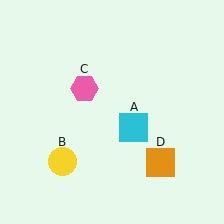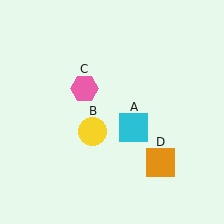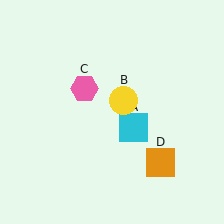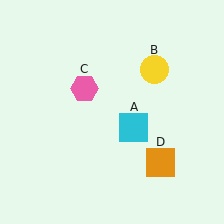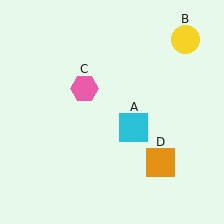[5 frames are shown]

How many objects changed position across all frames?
1 object changed position: yellow circle (object B).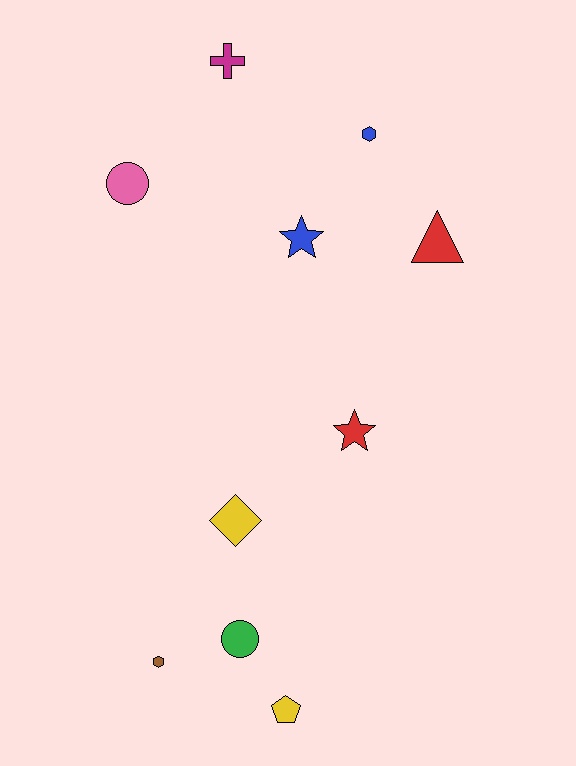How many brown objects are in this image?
There is 1 brown object.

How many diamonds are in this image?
There is 1 diamond.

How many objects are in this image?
There are 10 objects.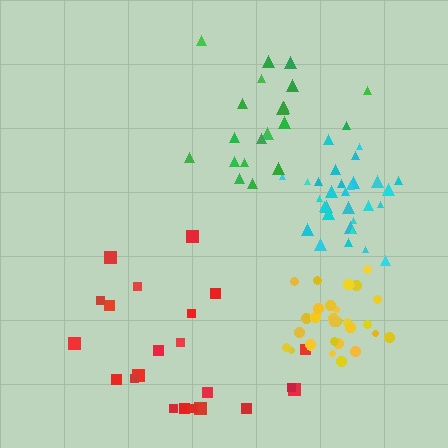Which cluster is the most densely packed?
Yellow.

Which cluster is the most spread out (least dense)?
Red.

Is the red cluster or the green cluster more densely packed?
Green.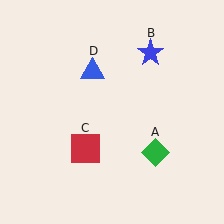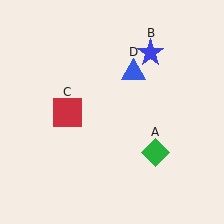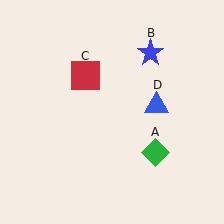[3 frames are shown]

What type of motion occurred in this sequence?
The red square (object C), blue triangle (object D) rotated clockwise around the center of the scene.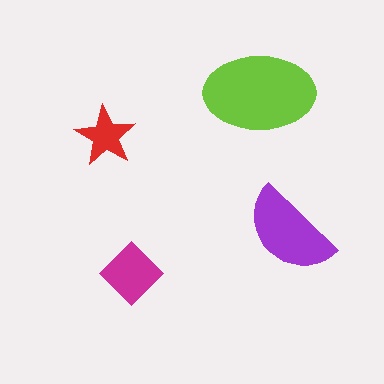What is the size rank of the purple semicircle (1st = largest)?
2nd.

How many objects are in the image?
There are 4 objects in the image.